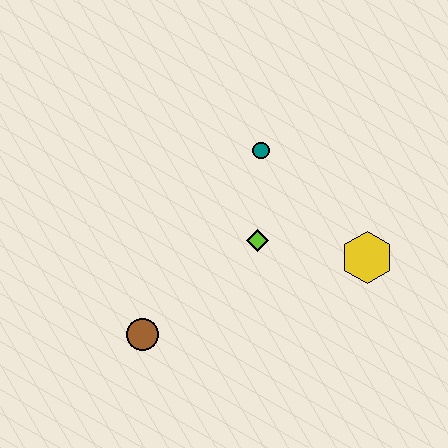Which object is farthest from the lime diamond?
The brown circle is farthest from the lime diamond.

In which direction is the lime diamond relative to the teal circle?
The lime diamond is below the teal circle.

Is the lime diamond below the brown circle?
No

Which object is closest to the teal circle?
The lime diamond is closest to the teal circle.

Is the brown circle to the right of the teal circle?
No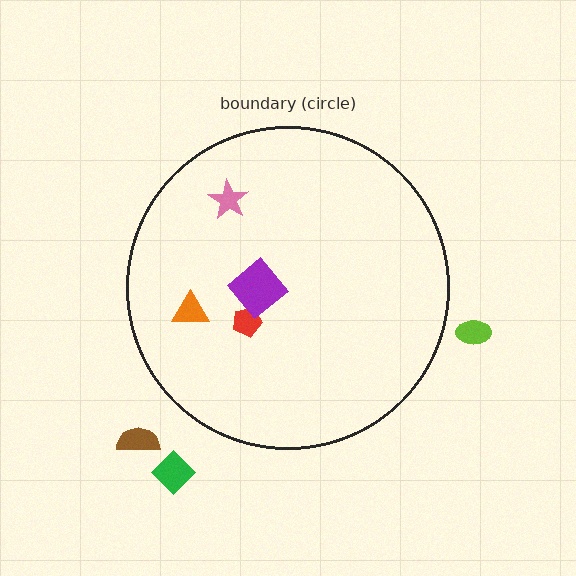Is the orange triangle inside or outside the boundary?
Inside.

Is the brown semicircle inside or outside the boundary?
Outside.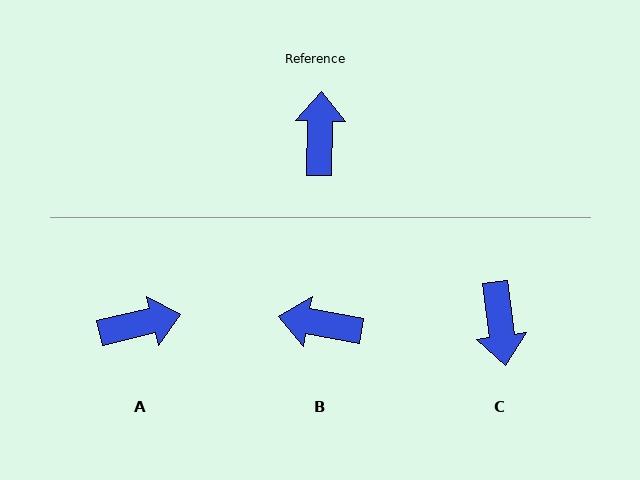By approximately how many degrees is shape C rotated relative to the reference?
Approximately 171 degrees clockwise.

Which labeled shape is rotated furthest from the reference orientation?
C, about 171 degrees away.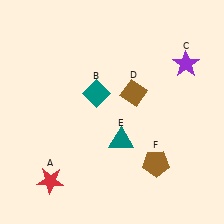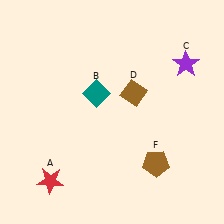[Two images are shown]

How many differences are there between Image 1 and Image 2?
There is 1 difference between the two images.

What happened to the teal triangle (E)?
The teal triangle (E) was removed in Image 2. It was in the bottom-right area of Image 1.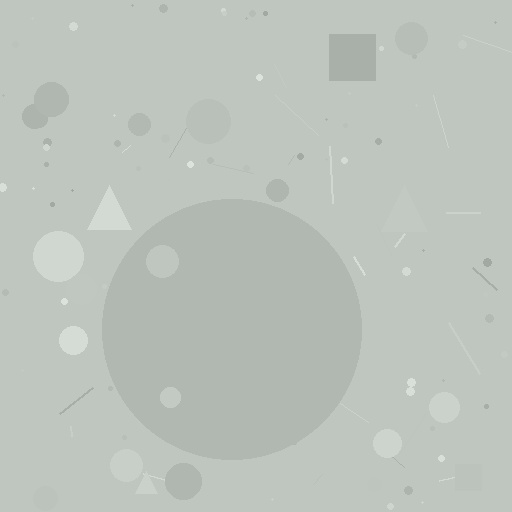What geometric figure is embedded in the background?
A circle is embedded in the background.